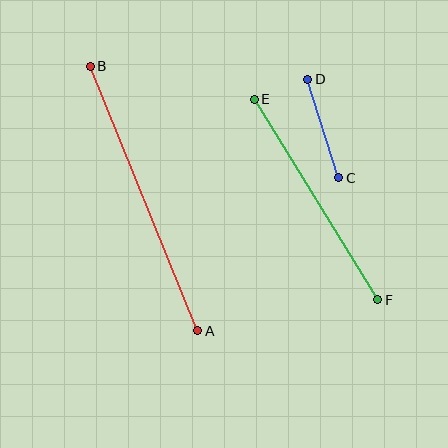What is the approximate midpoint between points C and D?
The midpoint is at approximately (323, 129) pixels.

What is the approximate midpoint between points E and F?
The midpoint is at approximately (316, 200) pixels.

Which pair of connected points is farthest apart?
Points A and B are farthest apart.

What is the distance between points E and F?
The distance is approximately 235 pixels.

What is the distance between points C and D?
The distance is approximately 103 pixels.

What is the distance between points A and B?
The distance is approximately 285 pixels.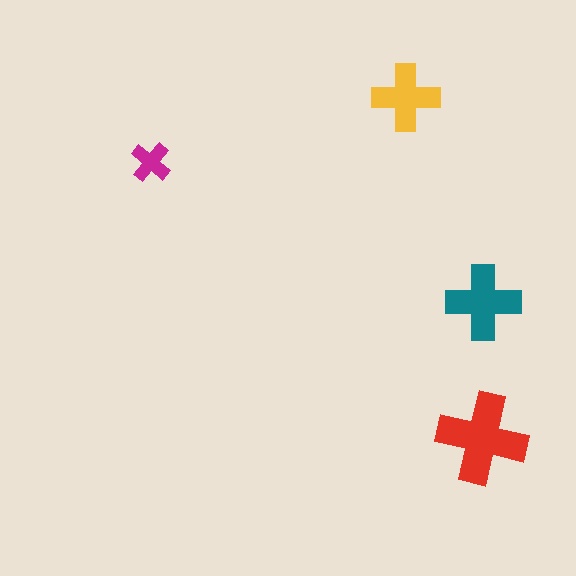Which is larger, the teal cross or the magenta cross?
The teal one.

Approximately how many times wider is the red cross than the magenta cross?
About 2 times wider.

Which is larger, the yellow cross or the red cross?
The red one.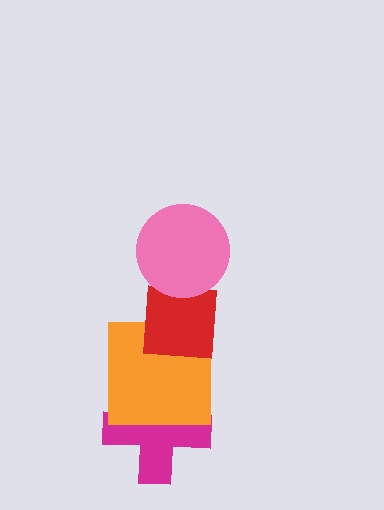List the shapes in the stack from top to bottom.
From top to bottom: the pink circle, the red square, the orange square, the magenta cross.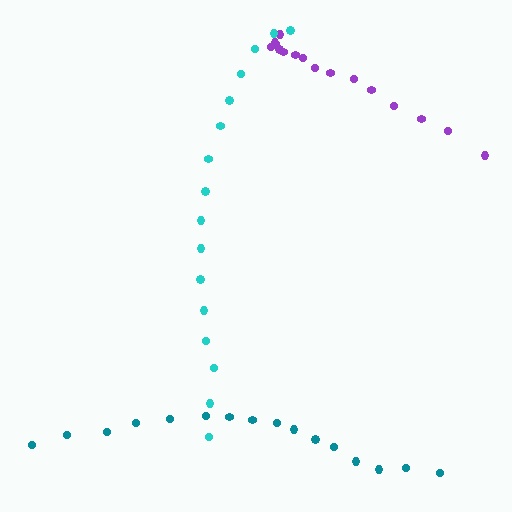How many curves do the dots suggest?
There are 3 distinct paths.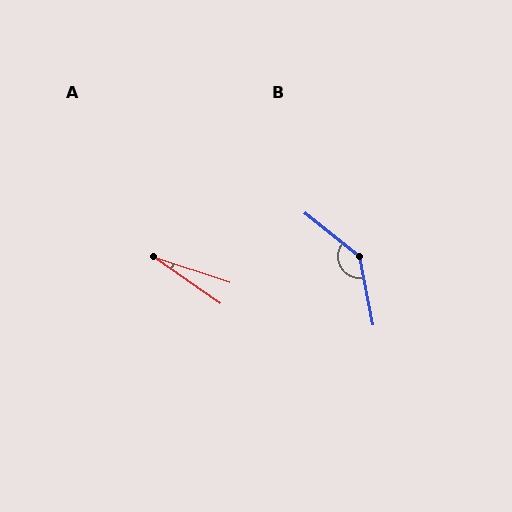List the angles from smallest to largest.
A (17°), B (139°).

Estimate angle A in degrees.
Approximately 17 degrees.